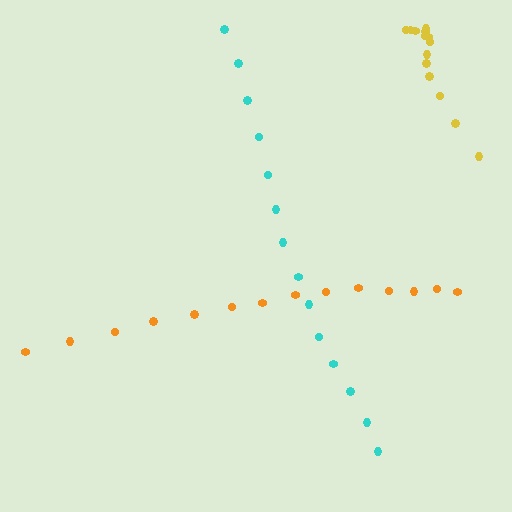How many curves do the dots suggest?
There are 3 distinct paths.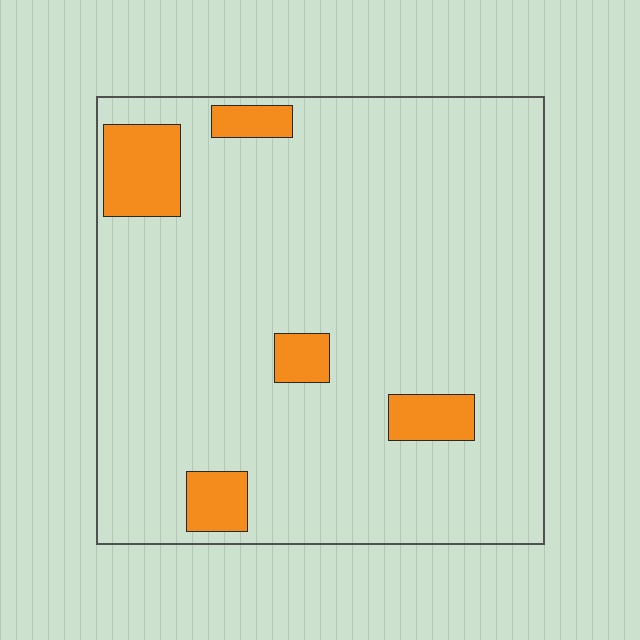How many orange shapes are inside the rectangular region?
5.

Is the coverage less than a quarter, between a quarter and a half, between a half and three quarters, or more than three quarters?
Less than a quarter.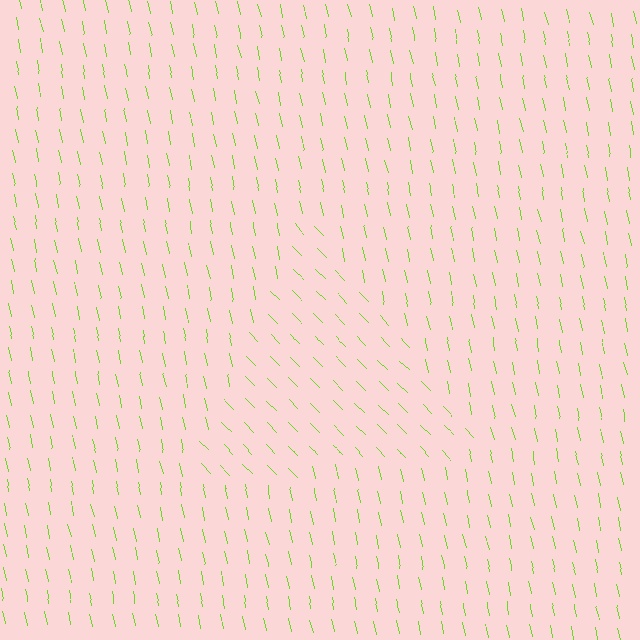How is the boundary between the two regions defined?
The boundary is defined purely by a change in line orientation (approximately 33 degrees difference). All lines are the same color and thickness.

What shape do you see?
I see a triangle.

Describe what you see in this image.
The image is filled with small lime line segments. A triangle region in the image has lines oriented differently from the surrounding lines, creating a visible texture boundary.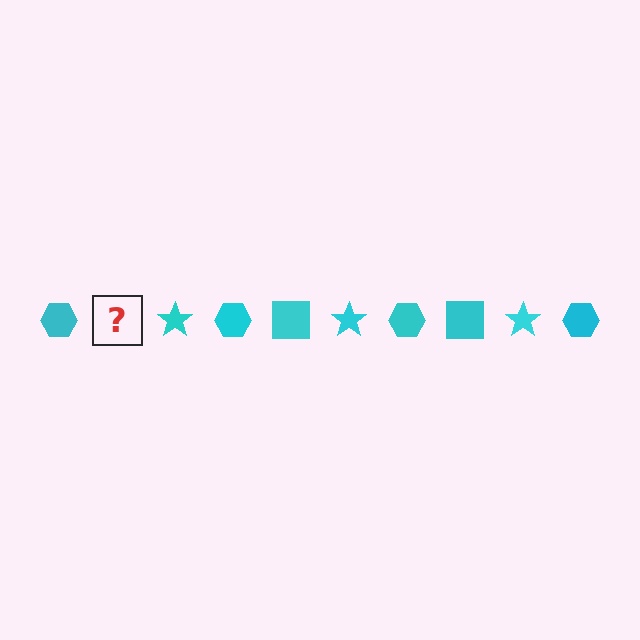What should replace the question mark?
The question mark should be replaced with a cyan square.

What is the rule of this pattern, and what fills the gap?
The rule is that the pattern cycles through hexagon, square, star shapes in cyan. The gap should be filled with a cyan square.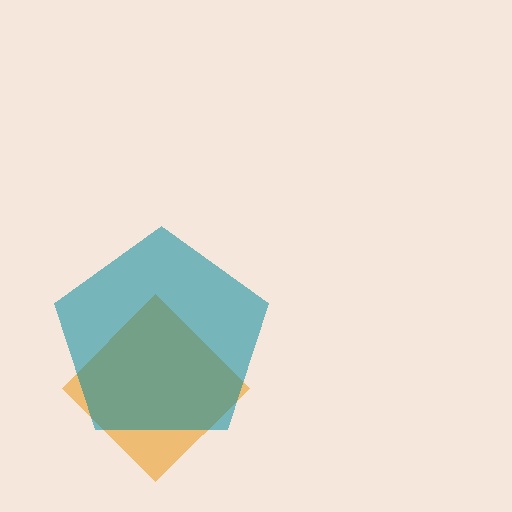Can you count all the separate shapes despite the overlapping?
Yes, there are 2 separate shapes.